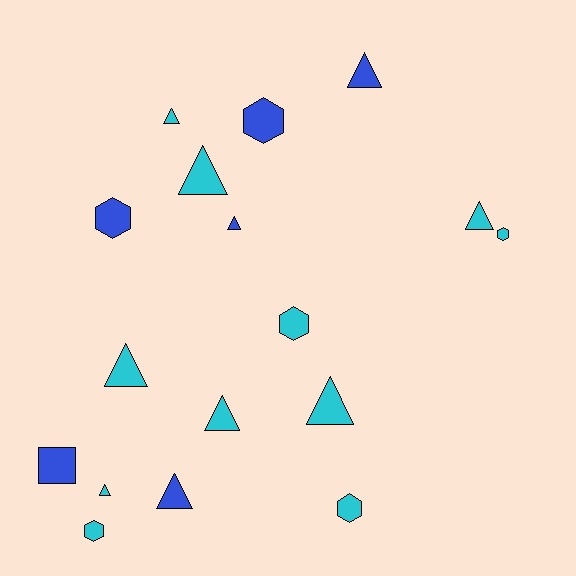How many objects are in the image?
There are 17 objects.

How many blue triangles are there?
There are 3 blue triangles.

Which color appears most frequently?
Cyan, with 11 objects.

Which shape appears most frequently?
Triangle, with 10 objects.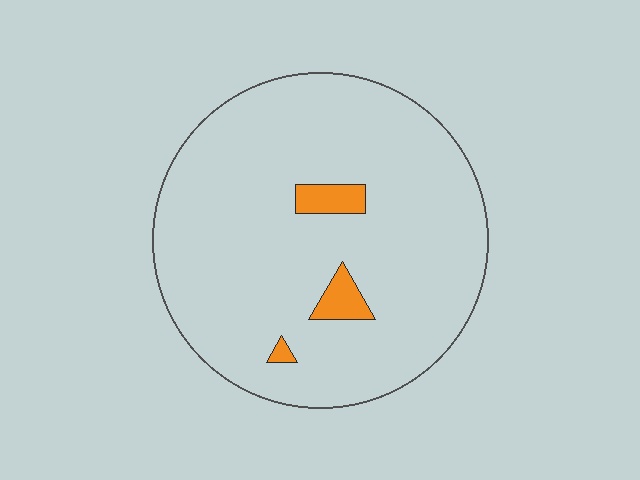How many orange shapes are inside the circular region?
3.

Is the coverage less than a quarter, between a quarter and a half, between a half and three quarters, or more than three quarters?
Less than a quarter.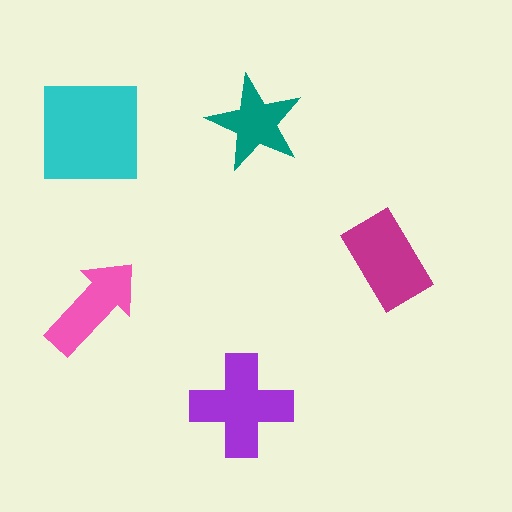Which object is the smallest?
The teal star.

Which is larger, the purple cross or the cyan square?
The cyan square.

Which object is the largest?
The cyan square.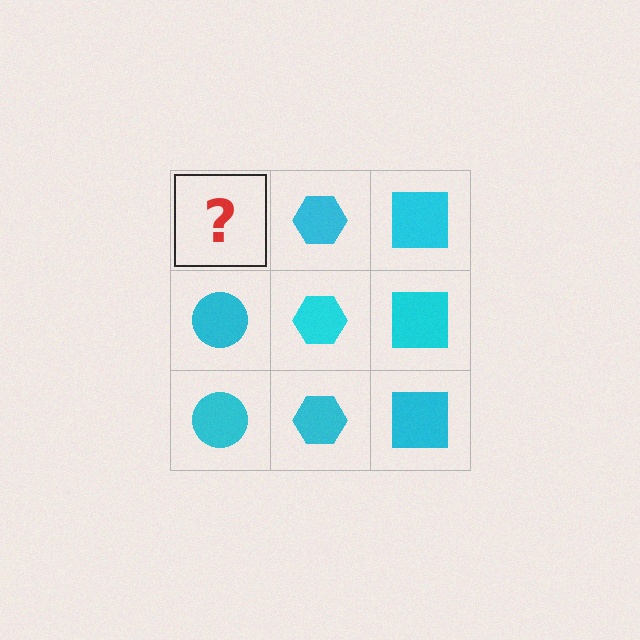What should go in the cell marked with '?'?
The missing cell should contain a cyan circle.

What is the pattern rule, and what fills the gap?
The rule is that each column has a consistent shape. The gap should be filled with a cyan circle.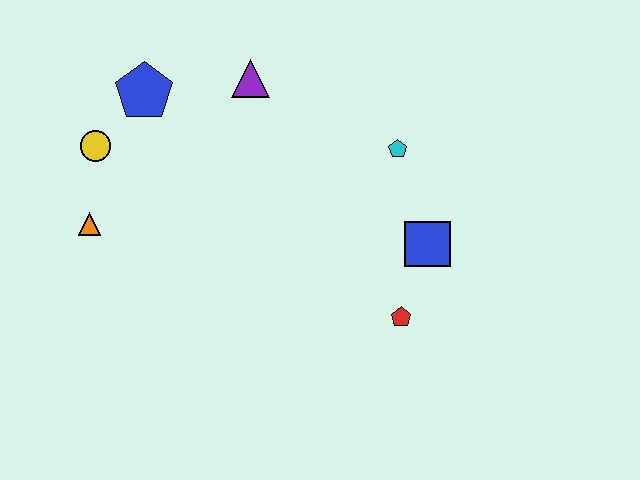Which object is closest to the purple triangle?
The blue pentagon is closest to the purple triangle.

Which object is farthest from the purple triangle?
The red pentagon is farthest from the purple triangle.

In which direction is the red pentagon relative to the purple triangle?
The red pentagon is below the purple triangle.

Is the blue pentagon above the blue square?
Yes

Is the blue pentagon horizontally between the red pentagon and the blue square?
No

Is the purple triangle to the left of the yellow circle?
No